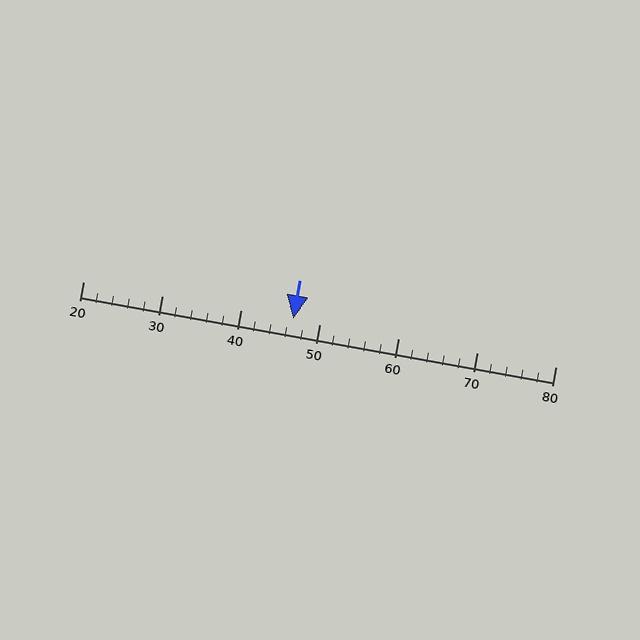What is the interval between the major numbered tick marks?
The major tick marks are spaced 10 units apart.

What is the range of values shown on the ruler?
The ruler shows values from 20 to 80.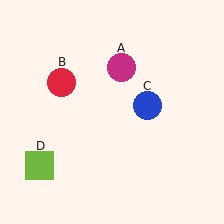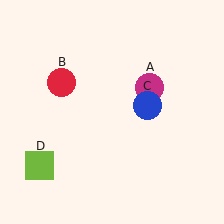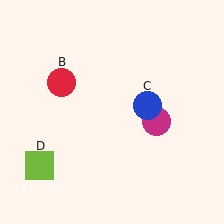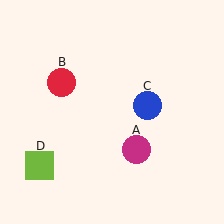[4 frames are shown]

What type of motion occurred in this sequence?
The magenta circle (object A) rotated clockwise around the center of the scene.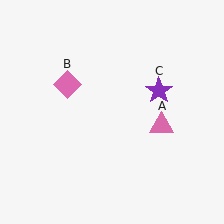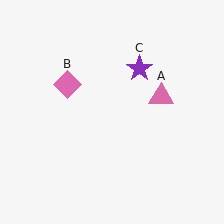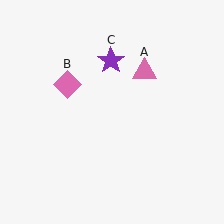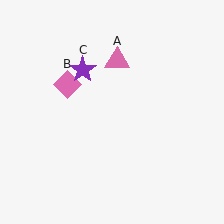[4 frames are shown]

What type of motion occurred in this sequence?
The pink triangle (object A), purple star (object C) rotated counterclockwise around the center of the scene.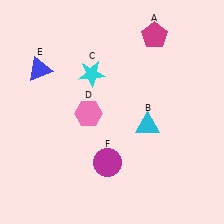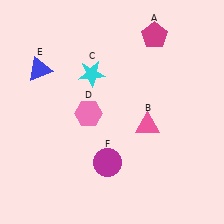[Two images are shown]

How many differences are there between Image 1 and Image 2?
There is 1 difference between the two images.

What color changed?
The triangle (B) changed from cyan in Image 1 to pink in Image 2.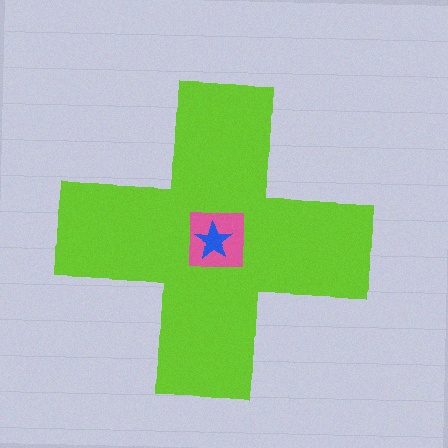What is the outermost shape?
The lime cross.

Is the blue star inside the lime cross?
Yes.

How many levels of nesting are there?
3.